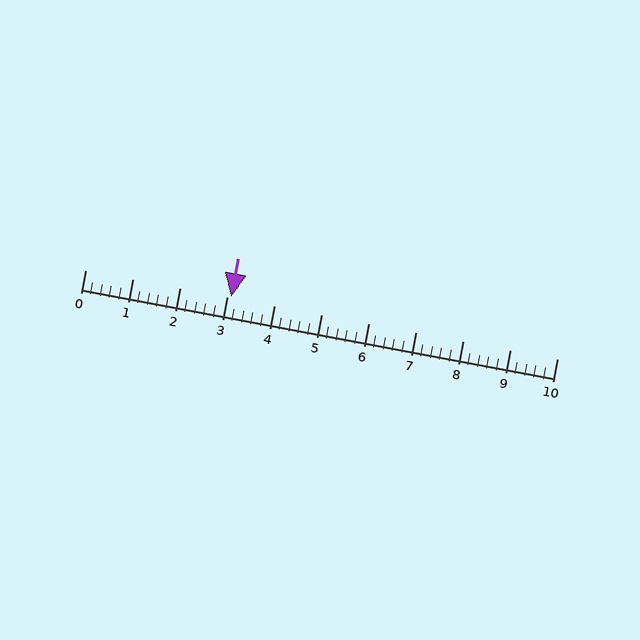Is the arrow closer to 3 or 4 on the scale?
The arrow is closer to 3.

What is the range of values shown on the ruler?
The ruler shows values from 0 to 10.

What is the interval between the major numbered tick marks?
The major tick marks are spaced 1 units apart.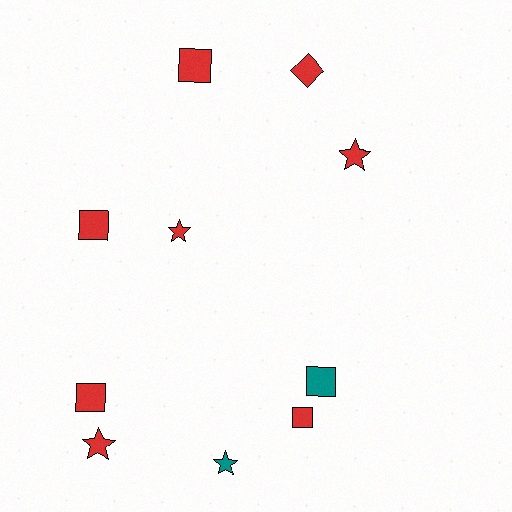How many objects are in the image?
There are 10 objects.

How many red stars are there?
There are 3 red stars.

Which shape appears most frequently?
Square, with 5 objects.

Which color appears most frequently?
Red, with 8 objects.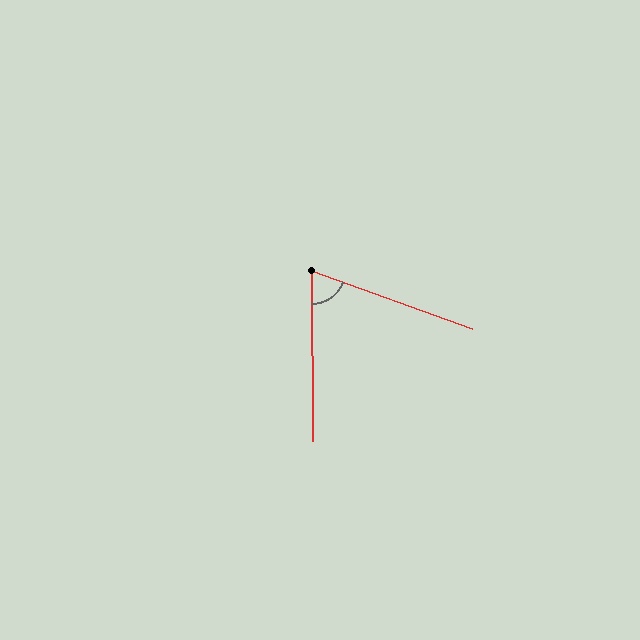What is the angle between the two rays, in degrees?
Approximately 70 degrees.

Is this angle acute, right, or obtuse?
It is acute.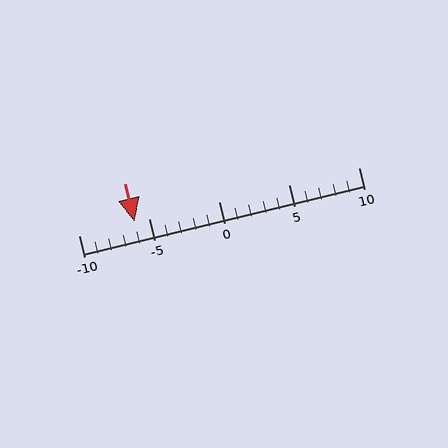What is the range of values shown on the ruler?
The ruler shows values from -10 to 10.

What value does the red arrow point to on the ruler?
The red arrow points to approximately -6.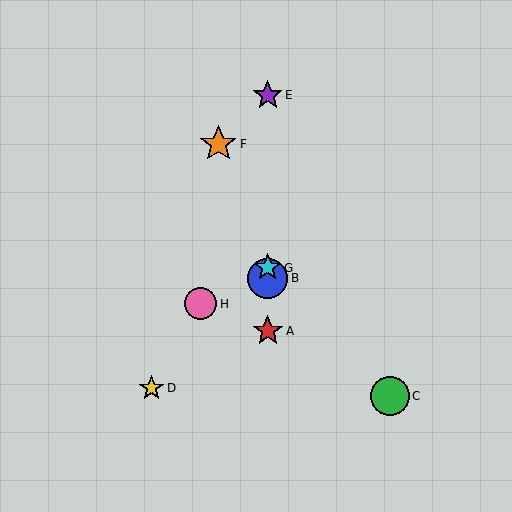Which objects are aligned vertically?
Objects A, B, E, G are aligned vertically.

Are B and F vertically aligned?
No, B is at x≈268 and F is at x≈218.